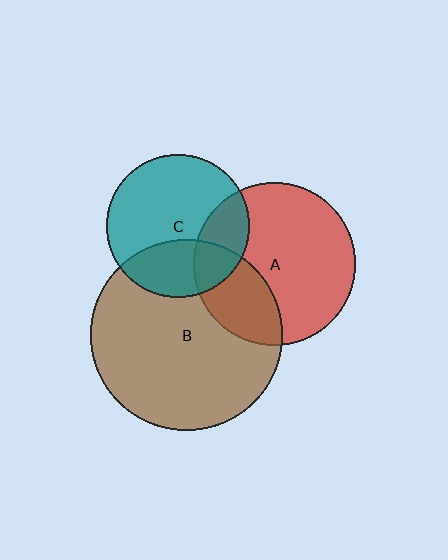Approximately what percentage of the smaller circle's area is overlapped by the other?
Approximately 30%.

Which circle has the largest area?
Circle B (brown).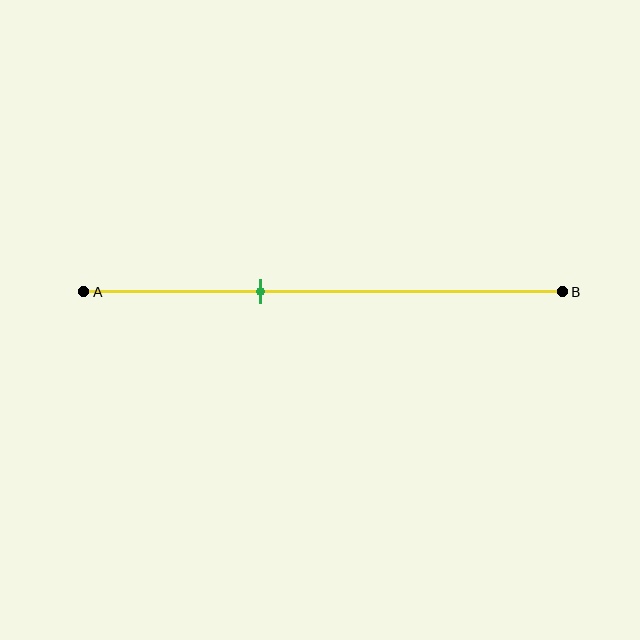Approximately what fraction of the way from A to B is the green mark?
The green mark is approximately 35% of the way from A to B.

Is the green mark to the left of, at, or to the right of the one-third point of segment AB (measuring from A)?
The green mark is to the right of the one-third point of segment AB.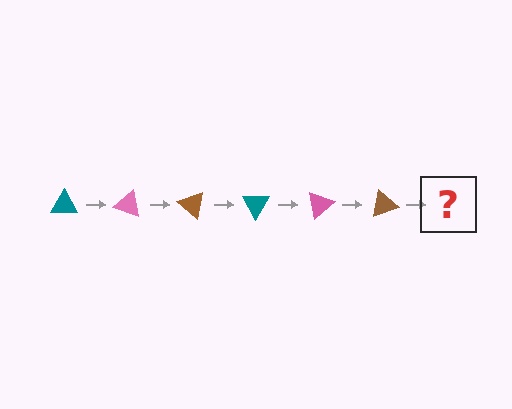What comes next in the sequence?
The next element should be a teal triangle, rotated 120 degrees from the start.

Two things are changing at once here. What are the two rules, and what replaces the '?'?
The two rules are that it rotates 20 degrees each step and the color cycles through teal, pink, and brown. The '?' should be a teal triangle, rotated 120 degrees from the start.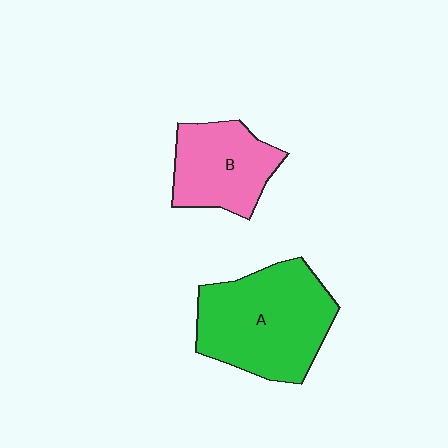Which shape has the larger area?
Shape A (green).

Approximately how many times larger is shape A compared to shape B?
Approximately 1.6 times.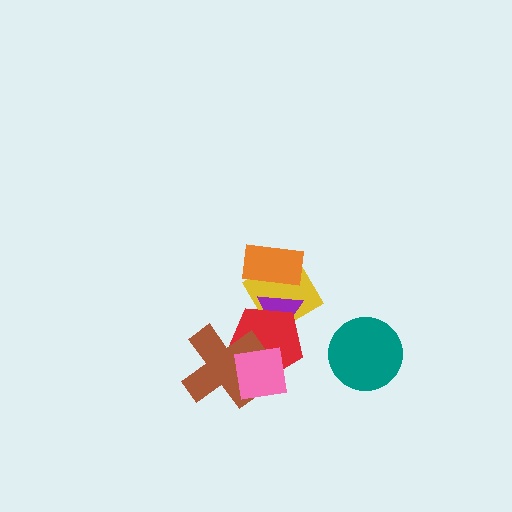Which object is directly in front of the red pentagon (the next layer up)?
The brown cross is directly in front of the red pentagon.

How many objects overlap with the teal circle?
0 objects overlap with the teal circle.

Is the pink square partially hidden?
No, no other shape covers it.